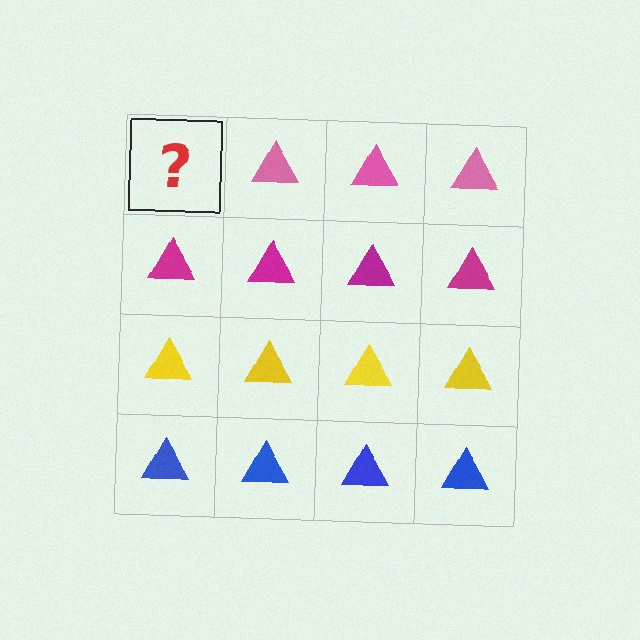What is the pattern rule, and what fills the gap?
The rule is that each row has a consistent color. The gap should be filled with a pink triangle.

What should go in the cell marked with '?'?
The missing cell should contain a pink triangle.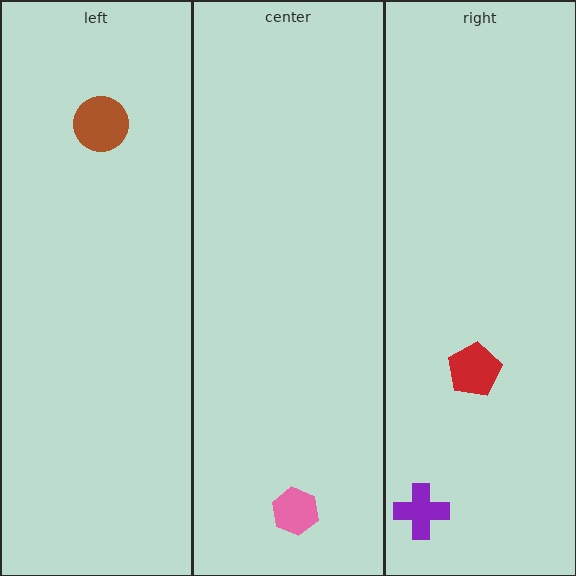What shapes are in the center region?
The pink hexagon.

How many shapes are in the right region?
2.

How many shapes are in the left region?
1.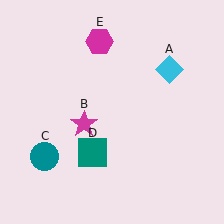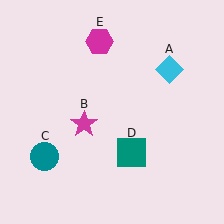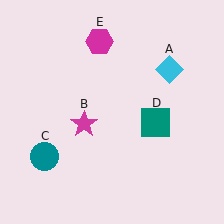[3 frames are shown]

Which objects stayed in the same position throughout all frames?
Cyan diamond (object A) and magenta star (object B) and teal circle (object C) and magenta hexagon (object E) remained stationary.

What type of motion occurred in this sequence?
The teal square (object D) rotated counterclockwise around the center of the scene.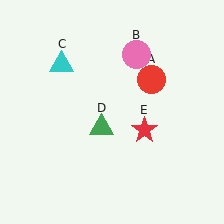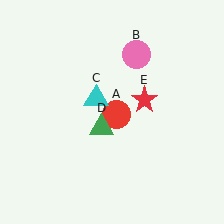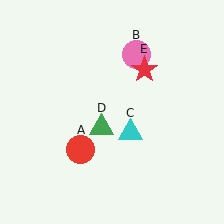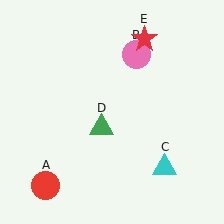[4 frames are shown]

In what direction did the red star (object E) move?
The red star (object E) moved up.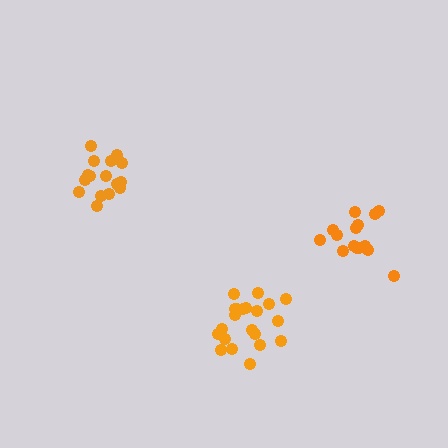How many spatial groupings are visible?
There are 3 spatial groupings.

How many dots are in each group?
Group 1: 15 dots, Group 2: 17 dots, Group 3: 21 dots (53 total).